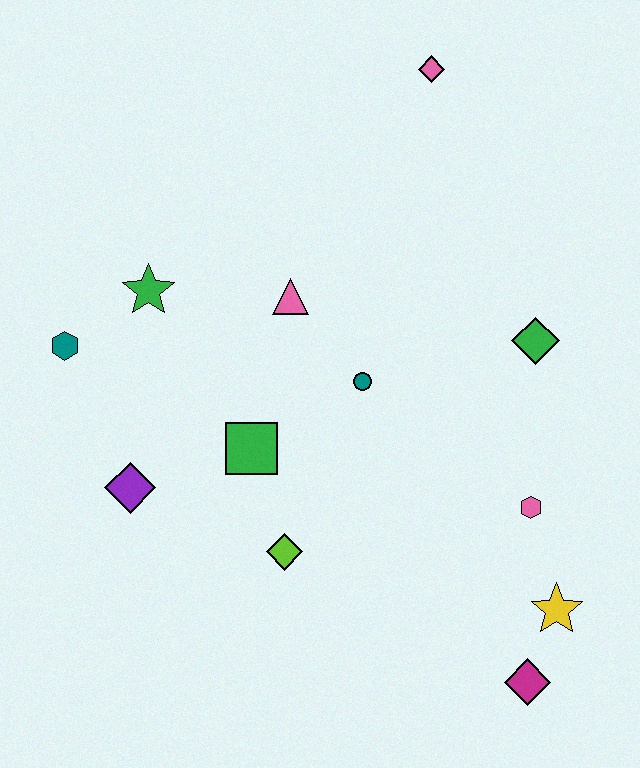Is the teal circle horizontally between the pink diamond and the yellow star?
No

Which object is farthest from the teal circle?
The magenta diamond is farthest from the teal circle.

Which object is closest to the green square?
The lime diamond is closest to the green square.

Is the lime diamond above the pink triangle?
No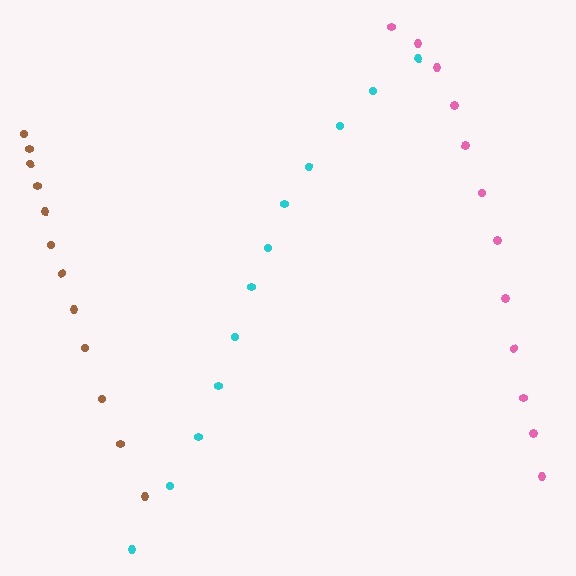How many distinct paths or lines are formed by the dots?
There are 3 distinct paths.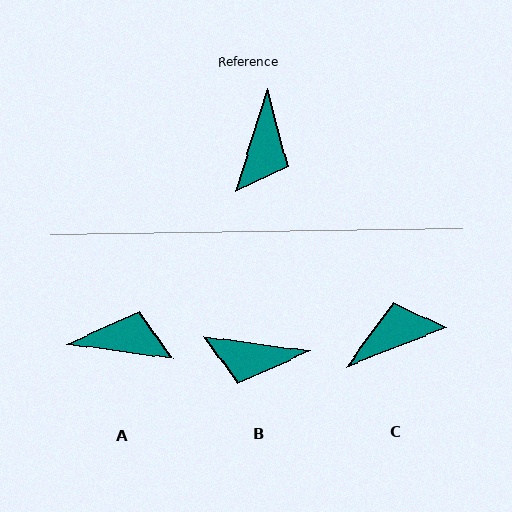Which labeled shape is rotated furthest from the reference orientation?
C, about 128 degrees away.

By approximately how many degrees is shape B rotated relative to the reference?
Approximately 81 degrees clockwise.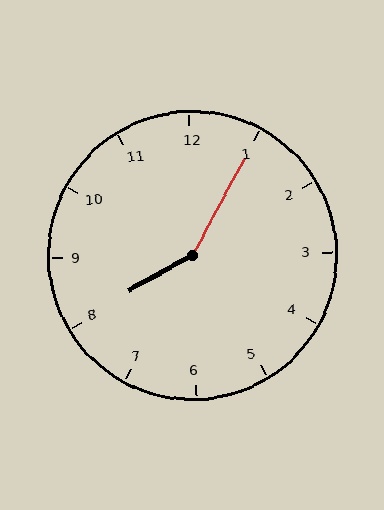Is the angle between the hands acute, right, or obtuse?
It is obtuse.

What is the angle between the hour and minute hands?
Approximately 148 degrees.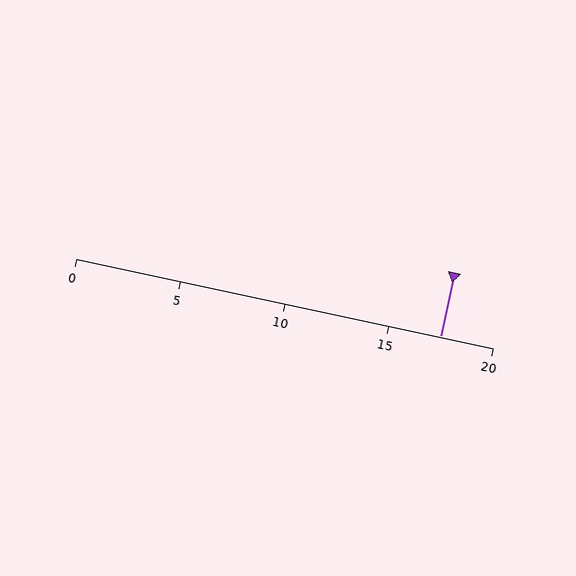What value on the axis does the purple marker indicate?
The marker indicates approximately 17.5.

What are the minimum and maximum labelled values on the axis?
The axis runs from 0 to 20.